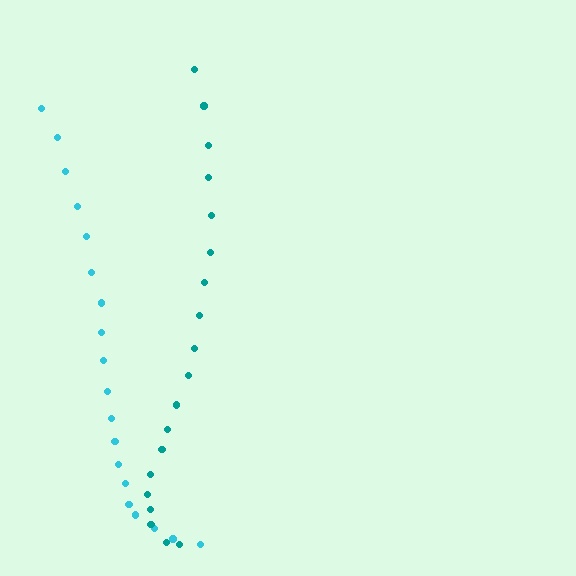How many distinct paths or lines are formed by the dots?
There are 2 distinct paths.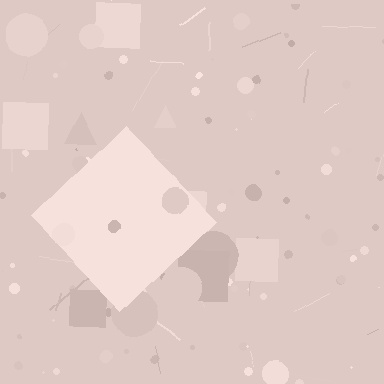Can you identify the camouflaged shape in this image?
The camouflaged shape is a diamond.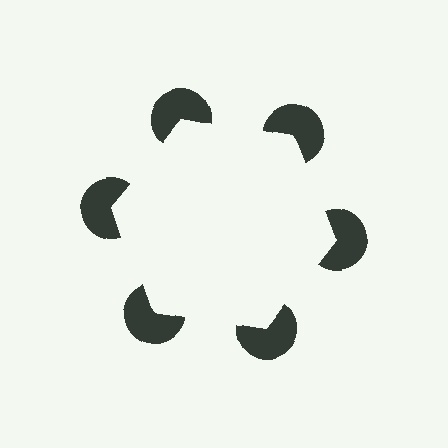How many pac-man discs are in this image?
There are 6 — one at each vertex of the illusory hexagon.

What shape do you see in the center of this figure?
An illusory hexagon — its edges are inferred from the aligned wedge cuts in the pac-man discs, not physically drawn.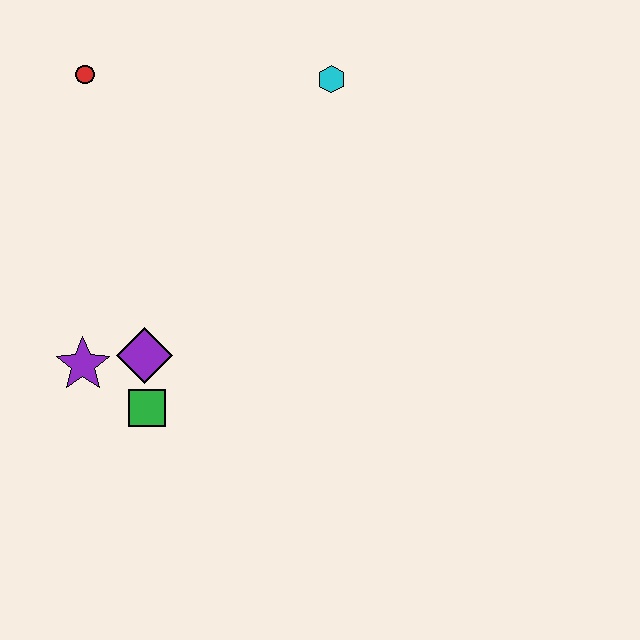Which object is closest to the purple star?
The purple diamond is closest to the purple star.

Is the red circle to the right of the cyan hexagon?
No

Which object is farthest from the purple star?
The cyan hexagon is farthest from the purple star.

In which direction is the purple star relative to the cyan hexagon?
The purple star is below the cyan hexagon.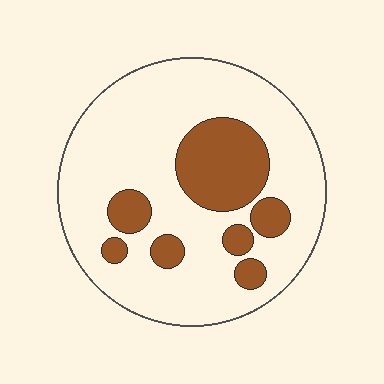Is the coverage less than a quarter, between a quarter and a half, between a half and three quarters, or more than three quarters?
Less than a quarter.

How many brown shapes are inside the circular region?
7.